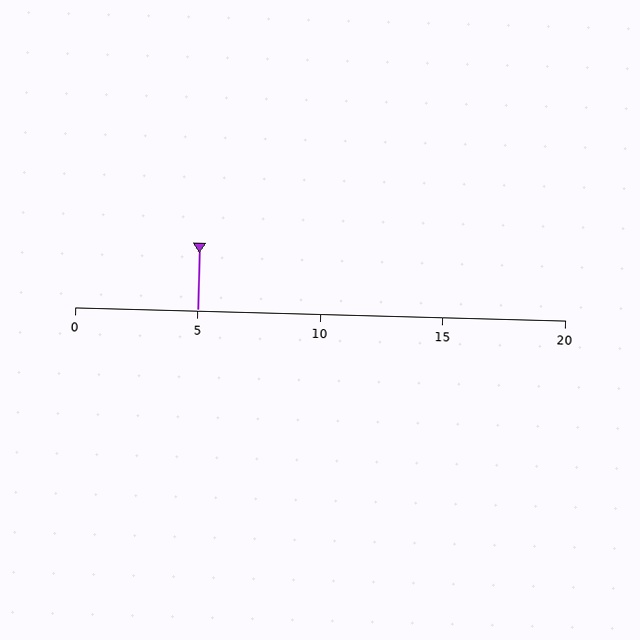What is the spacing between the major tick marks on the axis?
The major ticks are spaced 5 apart.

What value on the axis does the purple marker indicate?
The marker indicates approximately 5.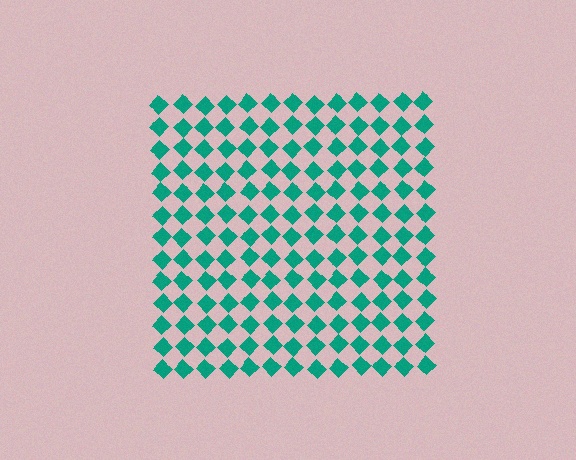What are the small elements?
The small elements are diamonds.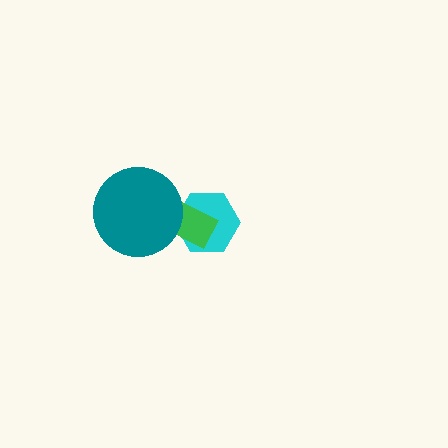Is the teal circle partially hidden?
No, no other shape covers it.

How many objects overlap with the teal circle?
2 objects overlap with the teal circle.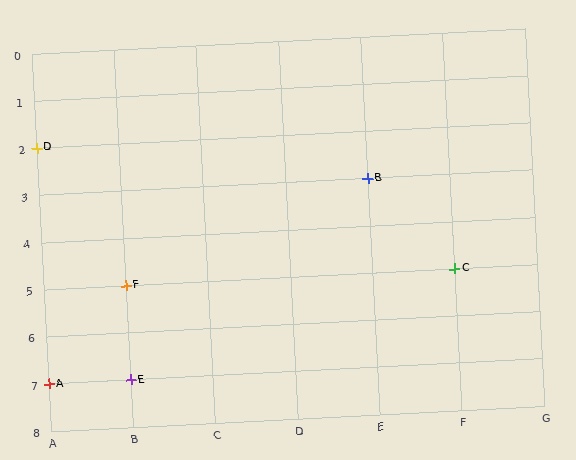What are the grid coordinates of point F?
Point F is at grid coordinates (B, 5).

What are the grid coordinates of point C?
Point C is at grid coordinates (F, 5).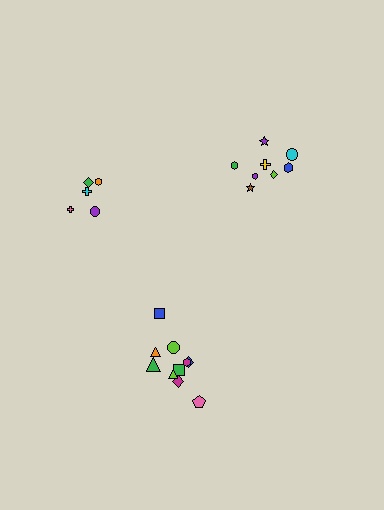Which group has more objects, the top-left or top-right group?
The top-right group.